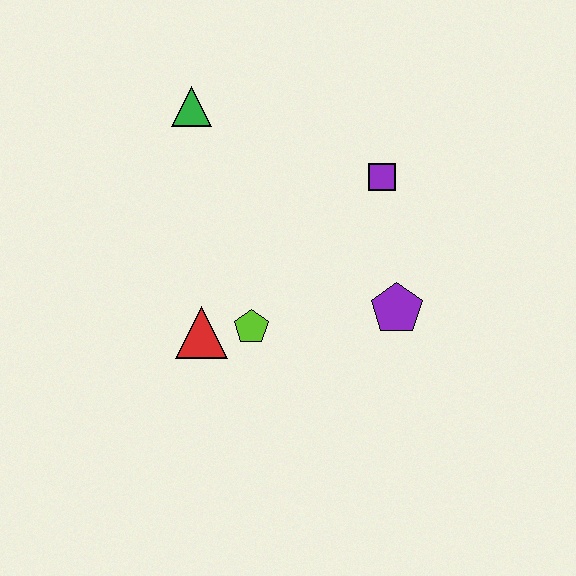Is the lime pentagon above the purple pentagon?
No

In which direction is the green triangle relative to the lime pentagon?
The green triangle is above the lime pentagon.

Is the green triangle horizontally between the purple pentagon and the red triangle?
No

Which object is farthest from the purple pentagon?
The green triangle is farthest from the purple pentagon.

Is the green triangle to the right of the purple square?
No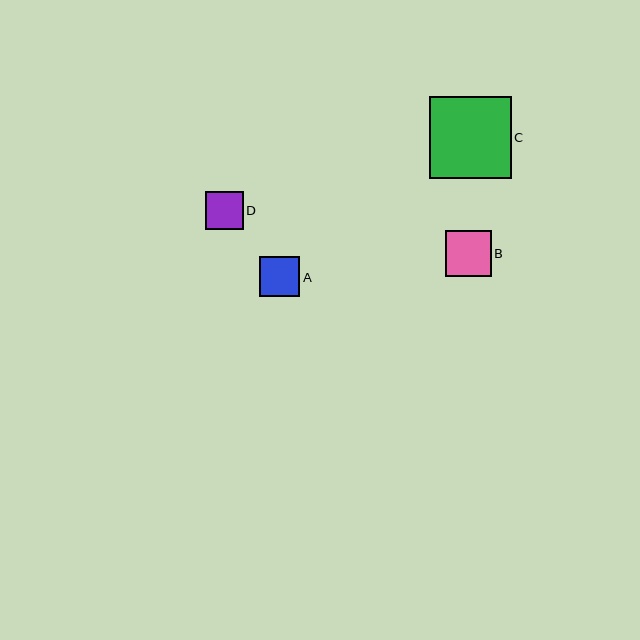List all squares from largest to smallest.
From largest to smallest: C, B, A, D.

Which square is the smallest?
Square D is the smallest with a size of approximately 38 pixels.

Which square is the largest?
Square C is the largest with a size of approximately 81 pixels.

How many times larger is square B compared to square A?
Square B is approximately 1.2 times the size of square A.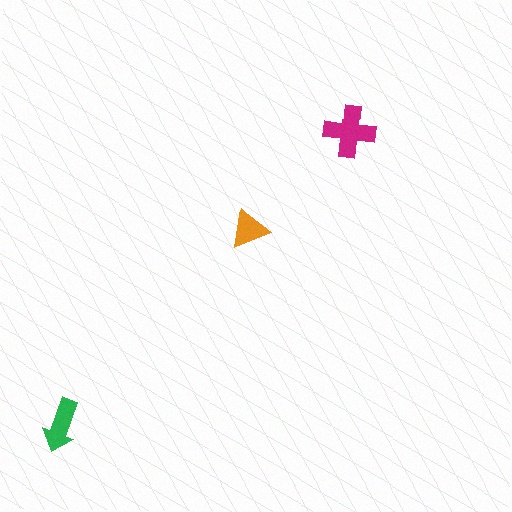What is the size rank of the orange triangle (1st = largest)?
3rd.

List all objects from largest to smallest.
The magenta cross, the green arrow, the orange triangle.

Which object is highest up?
The magenta cross is topmost.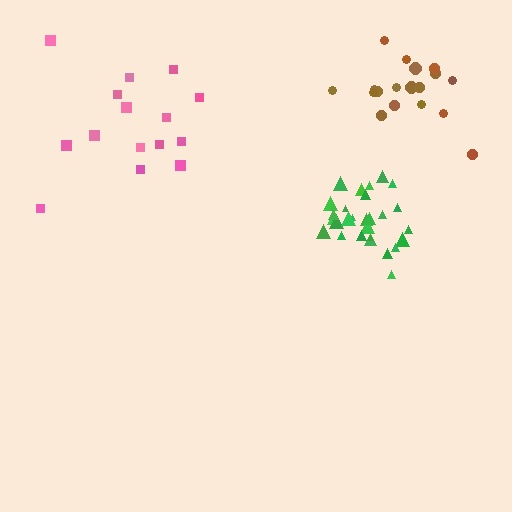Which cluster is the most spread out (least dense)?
Pink.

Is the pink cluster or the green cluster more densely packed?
Green.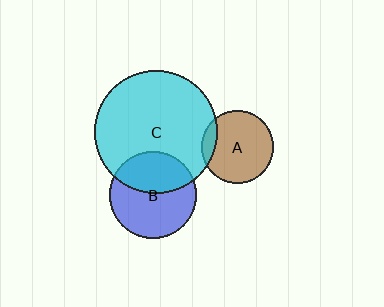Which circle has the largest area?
Circle C (cyan).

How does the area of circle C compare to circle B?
Approximately 2.0 times.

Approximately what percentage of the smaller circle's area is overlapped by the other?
Approximately 10%.